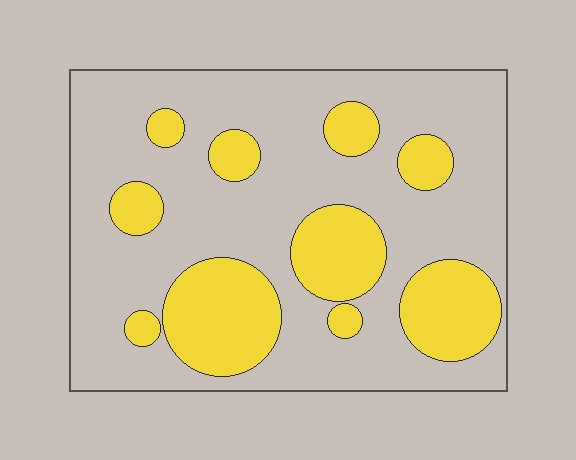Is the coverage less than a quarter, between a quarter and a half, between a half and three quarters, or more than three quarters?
Between a quarter and a half.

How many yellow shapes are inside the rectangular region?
10.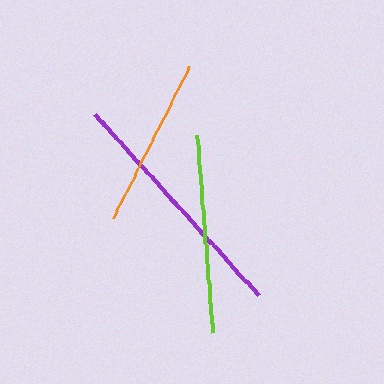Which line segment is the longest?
The purple line is the longest at approximately 245 pixels.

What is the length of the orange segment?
The orange segment is approximately 170 pixels long.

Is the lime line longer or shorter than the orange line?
The lime line is longer than the orange line.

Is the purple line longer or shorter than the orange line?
The purple line is longer than the orange line.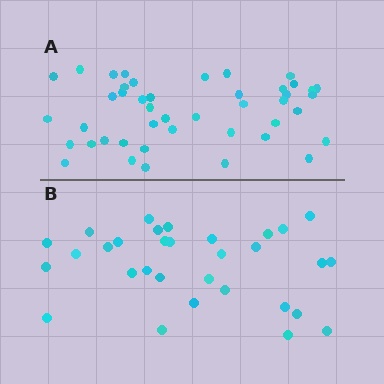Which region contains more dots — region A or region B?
Region A (the top region) has more dots.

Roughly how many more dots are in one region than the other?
Region A has approximately 15 more dots than region B.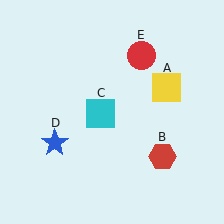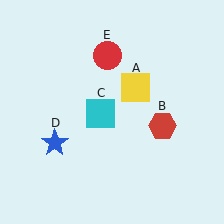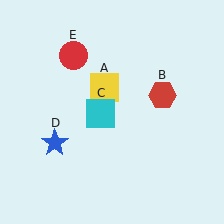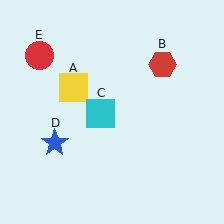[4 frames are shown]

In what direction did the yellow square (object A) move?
The yellow square (object A) moved left.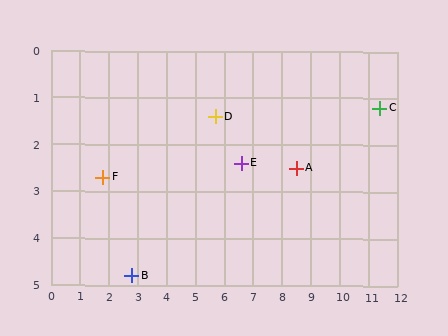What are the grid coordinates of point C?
Point C is at approximately (11.4, 1.2).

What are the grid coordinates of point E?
Point E is at approximately (6.6, 2.4).